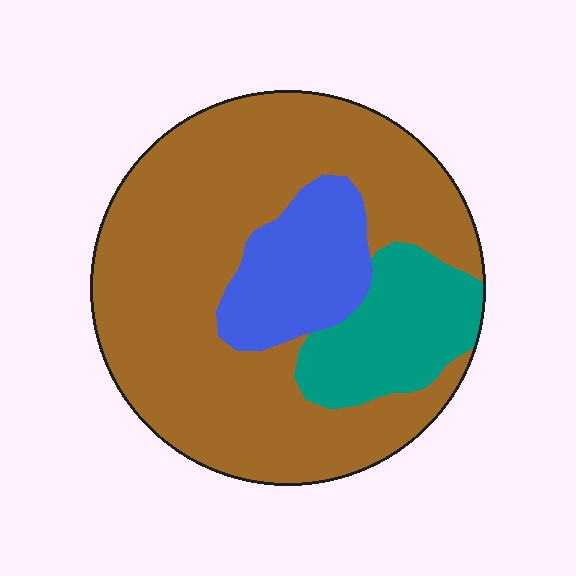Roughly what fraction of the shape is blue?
Blue takes up about one sixth (1/6) of the shape.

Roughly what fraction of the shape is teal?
Teal takes up about one sixth (1/6) of the shape.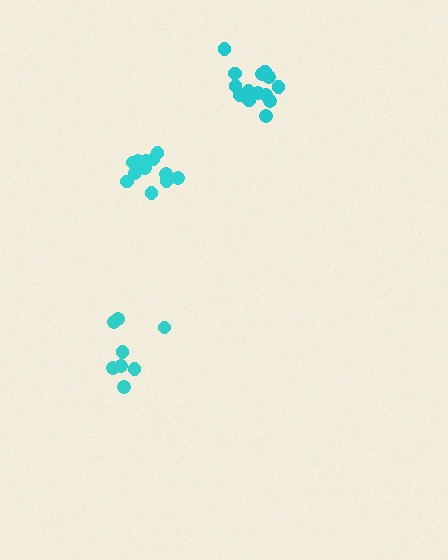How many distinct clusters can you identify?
There are 3 distinct clusters.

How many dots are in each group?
Group 1: 12 dots, Group 2: 14 dots, Group 3: 8 dots (34 total).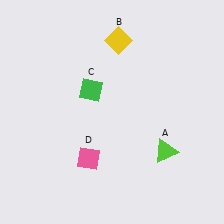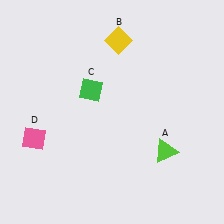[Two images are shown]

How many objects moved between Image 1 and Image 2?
1 object moved between the two images.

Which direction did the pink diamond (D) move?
The pink diamond (D) moved left.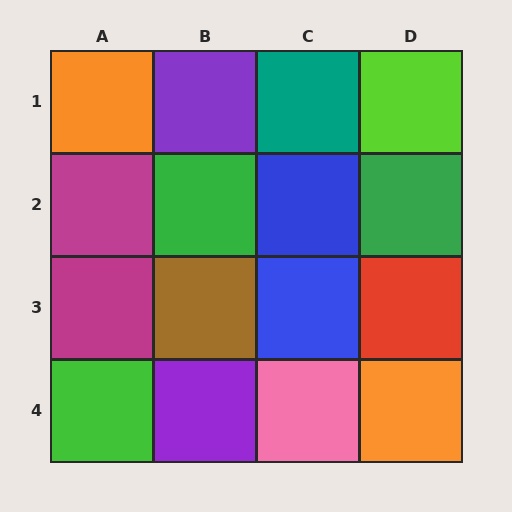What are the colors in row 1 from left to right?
Orange, purple, teal, lime.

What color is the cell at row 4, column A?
Green.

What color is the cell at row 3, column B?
Brown.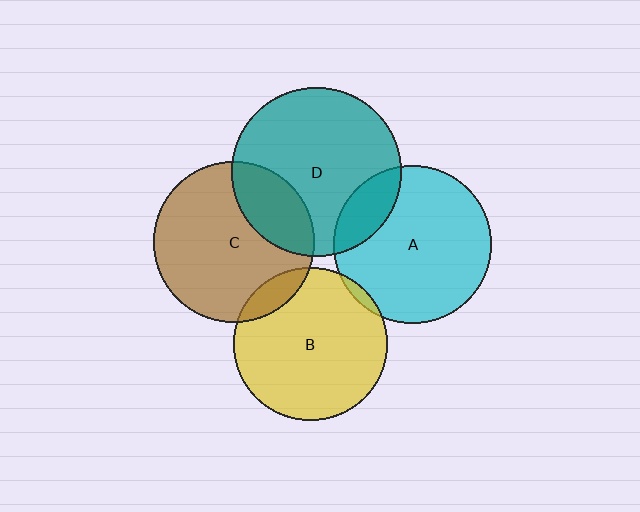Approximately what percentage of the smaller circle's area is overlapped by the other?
Approximately 5%.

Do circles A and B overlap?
Yes.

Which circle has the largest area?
Circle D (teal).